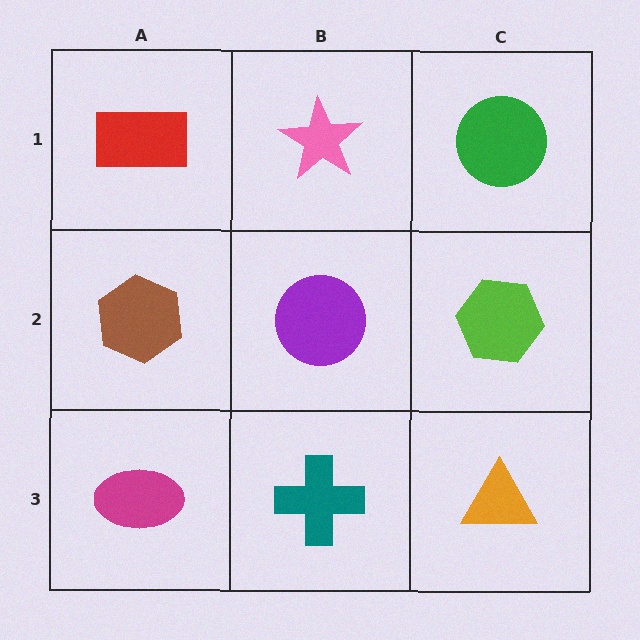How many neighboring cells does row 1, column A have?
2.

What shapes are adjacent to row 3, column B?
A purple circle (row 2, column B), a magenta ellipse (row 3, column A), an orange triangle (row 3, column C).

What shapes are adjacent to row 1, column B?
A purple circle (row 2, column B), a red rectangle (row 1, column A), a green circle (row 1, column C).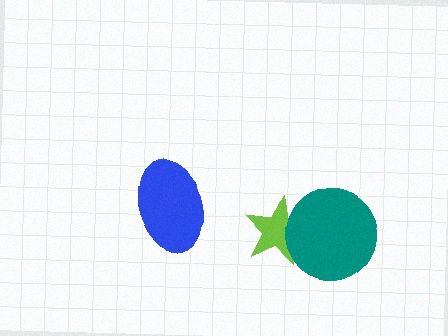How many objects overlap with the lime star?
1 object overlaps with the lime star.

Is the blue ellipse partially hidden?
No, no other shape covers it.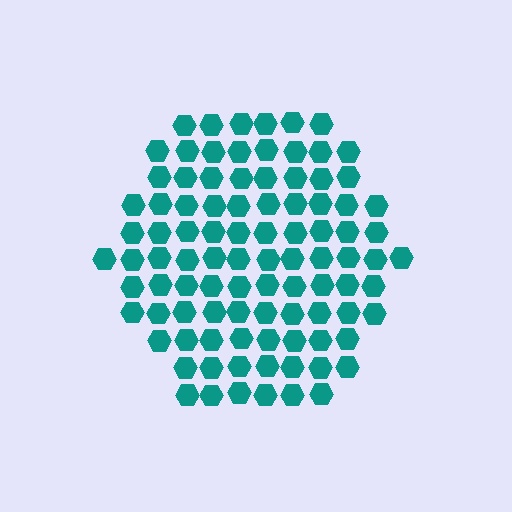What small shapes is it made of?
It is made of small hexagons.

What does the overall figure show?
The overall figure shows a hexagon.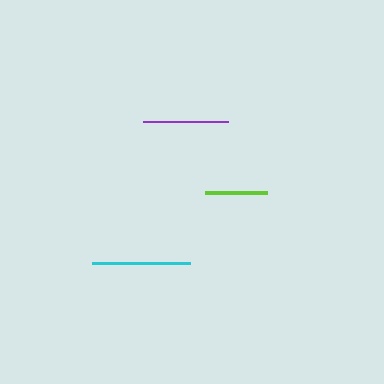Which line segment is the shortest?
The lime line is the shortest at approximately 62 pixels.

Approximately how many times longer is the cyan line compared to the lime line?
The cyan line is approximately 1.6 times the length of the lime line.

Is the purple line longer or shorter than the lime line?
The purple line is longer than the lime line.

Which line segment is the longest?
The cyan line is the longest at approximately 98 pixels.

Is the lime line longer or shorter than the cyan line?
The cyan line is longer than the lime line.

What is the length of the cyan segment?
The cyan segment is approximately 98 pixels long.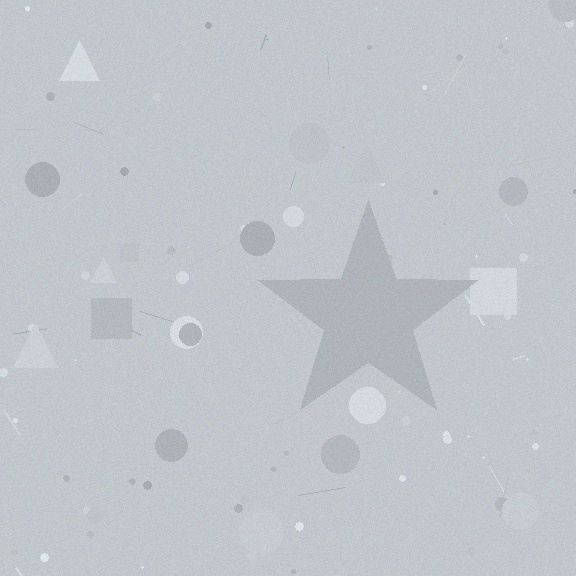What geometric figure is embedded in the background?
A star is embedded in the background.